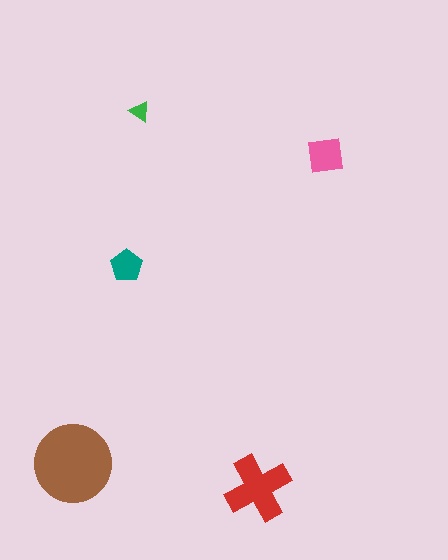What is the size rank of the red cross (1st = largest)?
2nd.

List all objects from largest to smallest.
The brown circle, the red cross, the pink square, the teal pentagon, the green triangle.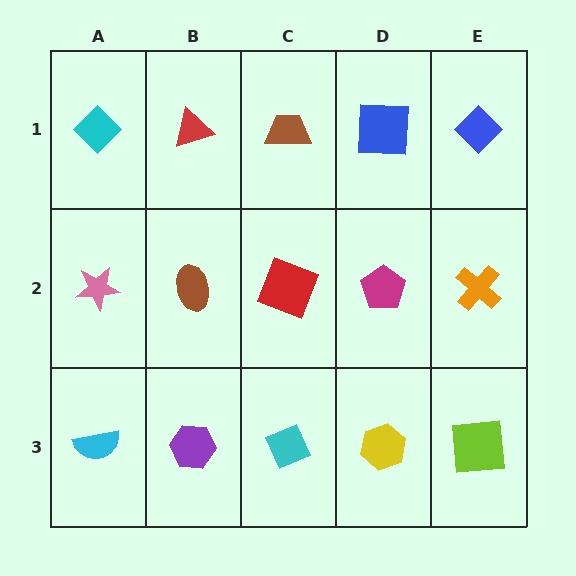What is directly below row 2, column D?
A yellow hexagon.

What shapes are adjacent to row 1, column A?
A pink star (row 2, column A), a red triangle (row 1, column B).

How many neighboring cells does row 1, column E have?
2.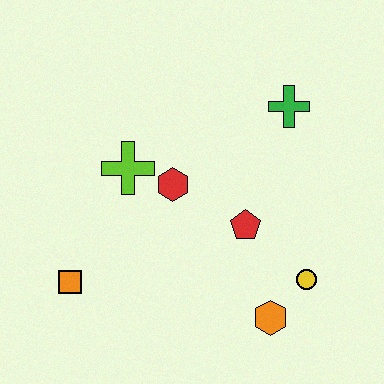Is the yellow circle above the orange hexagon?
Yes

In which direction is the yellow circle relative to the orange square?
The yellow circle is to the right of the orange square.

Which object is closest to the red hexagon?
The lime cross is closest to the red hexagon.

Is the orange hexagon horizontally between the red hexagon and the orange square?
No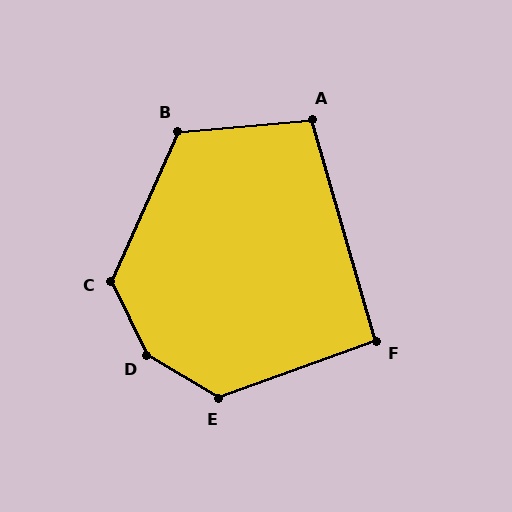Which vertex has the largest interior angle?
D, at approximately 147 degrees.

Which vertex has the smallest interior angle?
F, at approximately 94 degrees.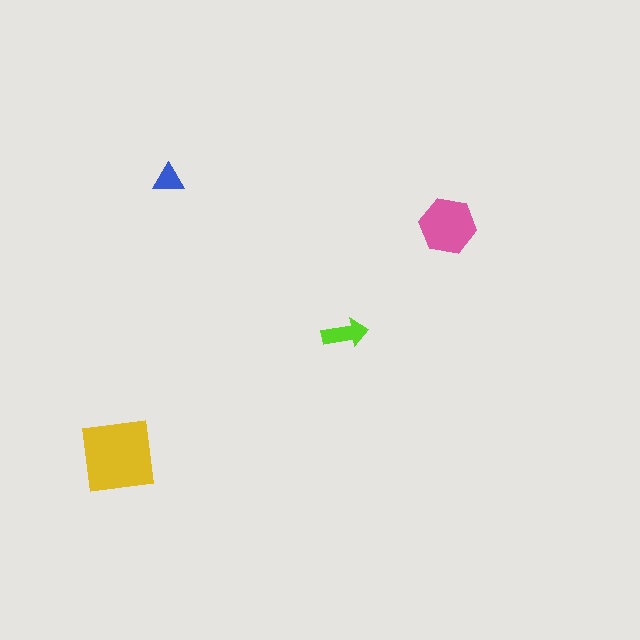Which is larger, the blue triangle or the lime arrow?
The lime arrow.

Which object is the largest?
The yellow square.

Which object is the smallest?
The blue triangle.